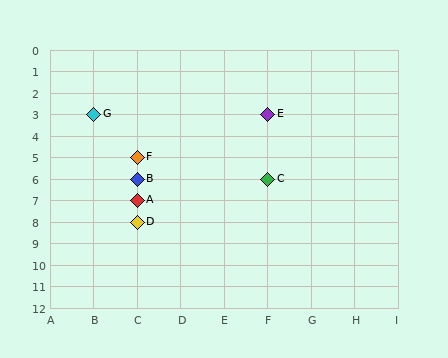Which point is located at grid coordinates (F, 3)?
Point E is at (F, 3).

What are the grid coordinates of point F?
Point F is at grid coordinates (C, 5).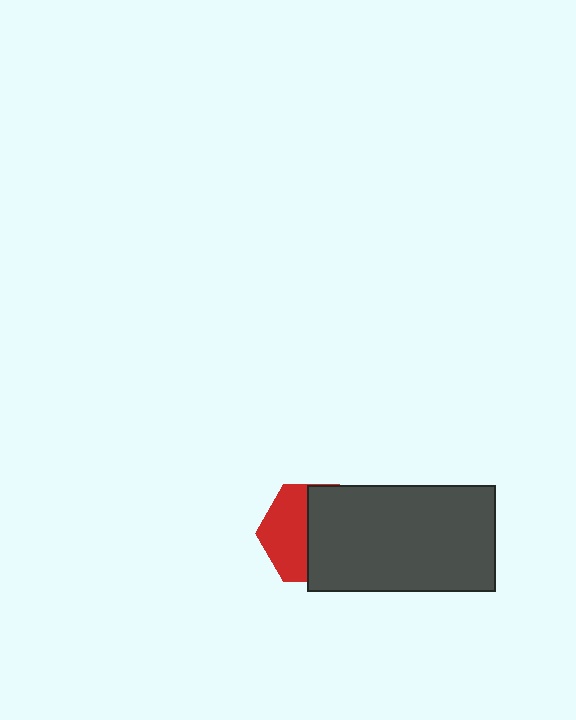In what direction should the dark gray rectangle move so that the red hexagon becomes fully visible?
The dark gray rectangle should move right. That is the shortest direction to clear the overlap and leave the red hexagon fully visible.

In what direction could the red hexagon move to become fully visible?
The red hexagon could move left. That would shift it out from behind the dark gray rectangle entirely.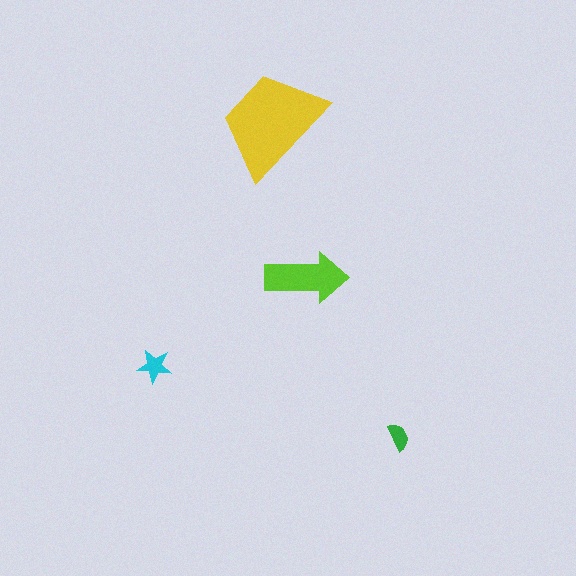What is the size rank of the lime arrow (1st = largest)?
2nd.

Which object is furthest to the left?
The cyan star is leftmost.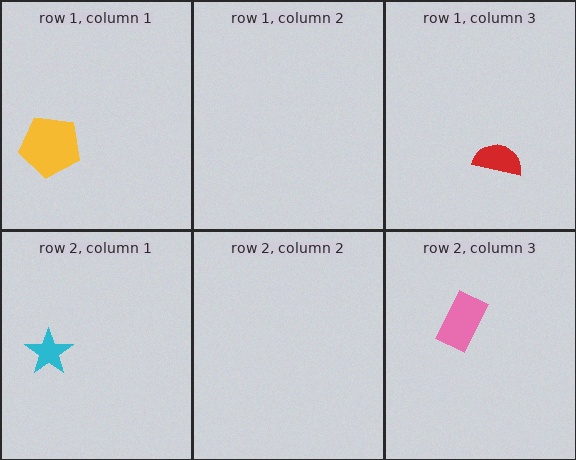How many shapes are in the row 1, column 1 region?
1.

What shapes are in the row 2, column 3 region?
The pink rectangle.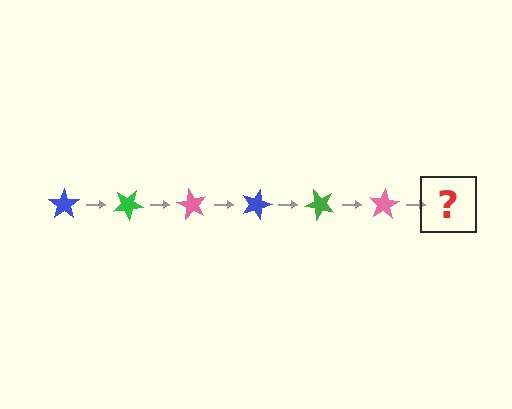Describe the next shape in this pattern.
It should be a blue star, rotated 180 degrees from the start.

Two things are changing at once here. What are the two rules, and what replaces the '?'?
The two rules are that it rotates 30 degrees each step and the color cycles through blue, green, and pink. The '?' should be a blue star, rotated 180 degrees from the start.